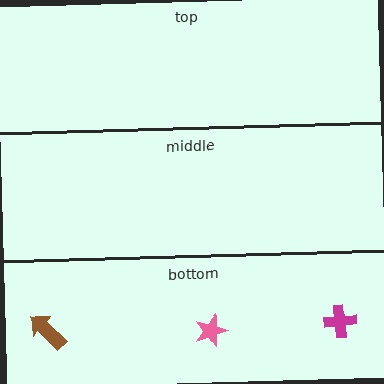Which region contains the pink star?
The bottom region.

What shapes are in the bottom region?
The brown arrow, the pink star, the magenta cross.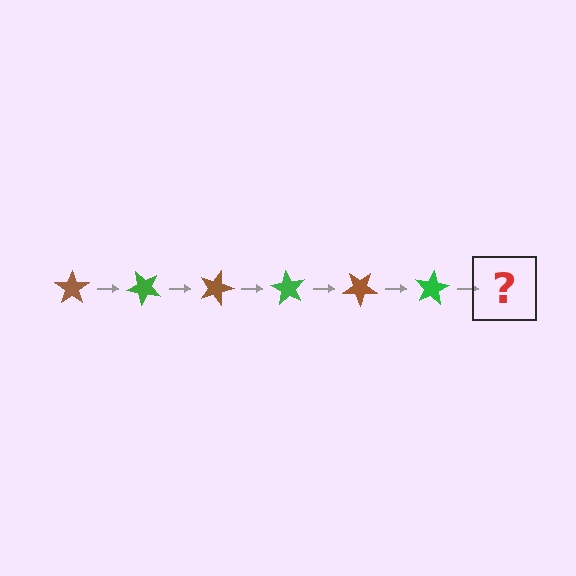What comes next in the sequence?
The next element should be a brown star, rotated 270 degrees from the start.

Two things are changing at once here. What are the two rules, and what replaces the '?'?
The two rules are that it rotates 45 degrees each step and the color cycles through brown and green. The '?' should be a brown star, rotated 270 degrees from the start.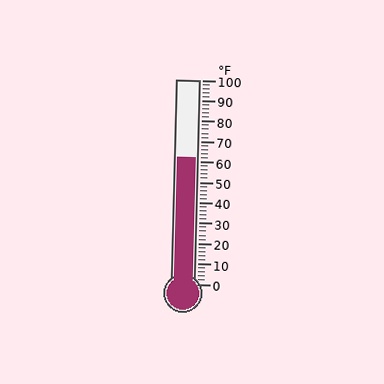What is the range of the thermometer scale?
The thermometer scale ranges from 0°F to 100°F.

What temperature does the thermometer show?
The thermometer shows approximately 62°F.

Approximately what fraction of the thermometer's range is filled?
The thermometer is filled to approximately 60% of its range.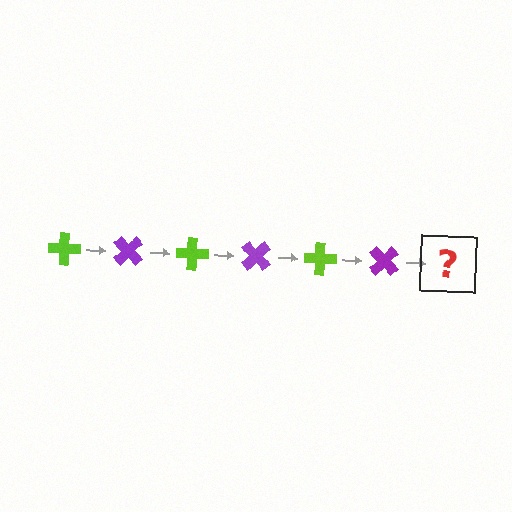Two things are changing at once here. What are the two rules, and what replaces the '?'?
The two rules are that it rotates 45 degrees each step and the color cycles through lime and purple. The '?' should be a lime cross, rotated 270 degrees from the start.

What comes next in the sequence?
The next element should be a lime cross, rotated 270 degrees from the start.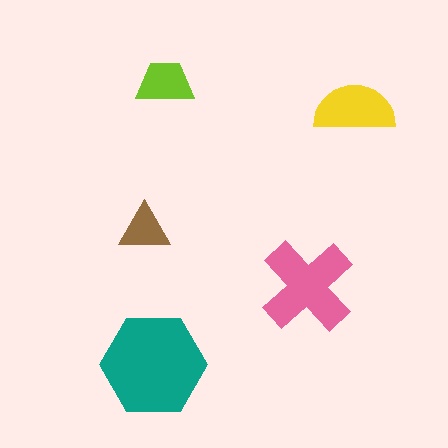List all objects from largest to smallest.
The teal hexagon, the pink cross, the yellow semicircle, the lime trapezoid, the brown triangle.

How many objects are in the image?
There are 5 objects in the image.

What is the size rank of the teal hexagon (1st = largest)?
1st.